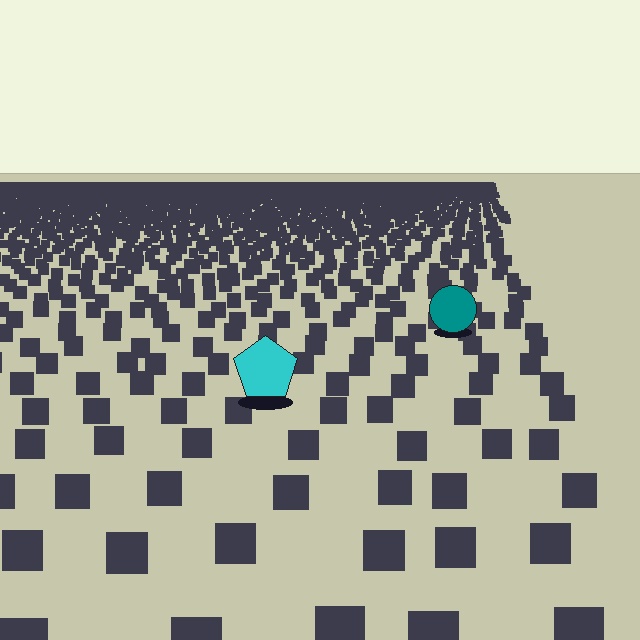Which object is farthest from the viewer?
The teal circle is farthest from the viewer. It appears smaller and the ground texture around it is denser.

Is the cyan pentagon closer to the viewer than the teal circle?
Yes. The cyan pentagon is closer — you can tell from the texture gradient: the ground texture is coarser near it.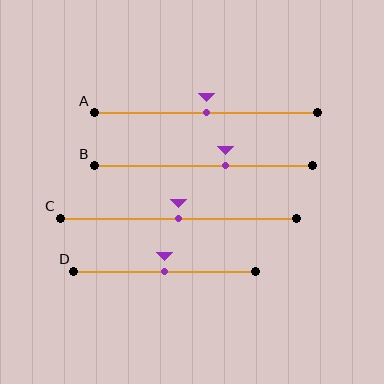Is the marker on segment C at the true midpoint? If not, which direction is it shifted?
Yes, the marker on segment C is at the true midpoint.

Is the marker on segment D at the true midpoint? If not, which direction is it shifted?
Yes, the marker on segment D is at the true midpoint.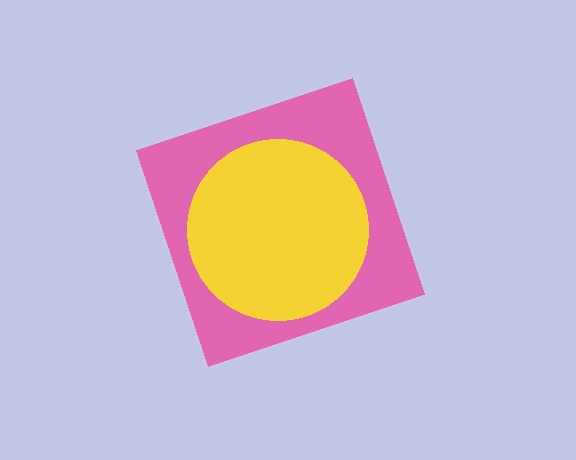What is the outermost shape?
The pink diamond.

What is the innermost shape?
The yellow circle.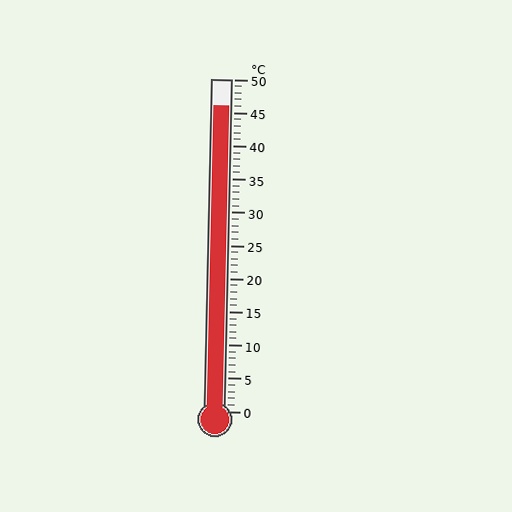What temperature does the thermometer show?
The thermometer shows approximately 46°C.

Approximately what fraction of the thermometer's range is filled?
The thermometer is filled to approximately 90% of its range.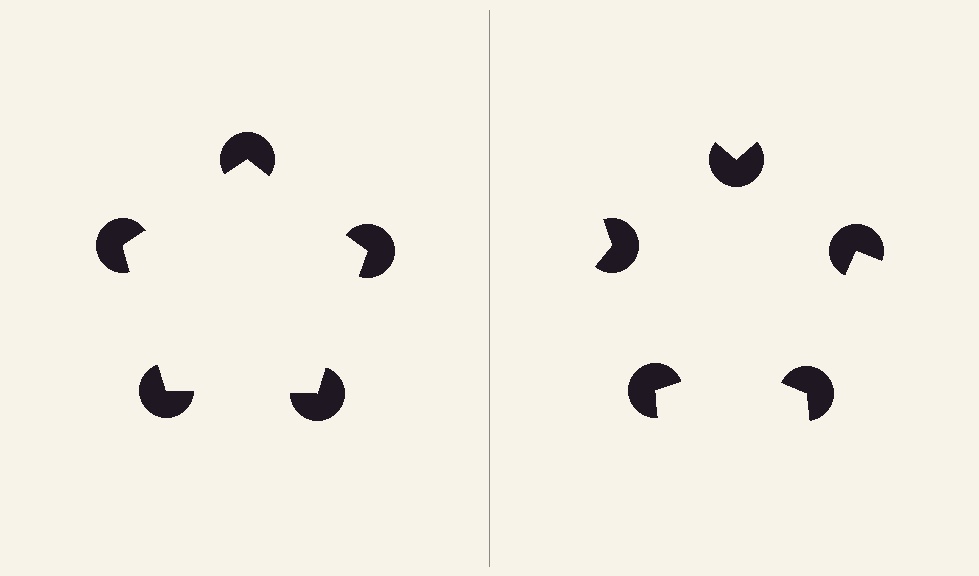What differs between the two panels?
The pac-man discs are positioned identically on both sides; only the wedge orientations differ. On the left they align to a pentagon; on the right they are misaligned.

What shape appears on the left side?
An illusory pentagon.